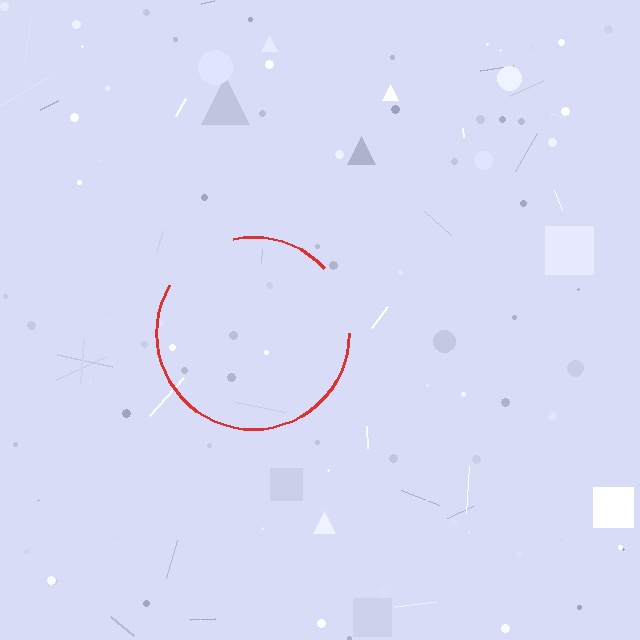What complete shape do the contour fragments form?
The contour fragments form a circle.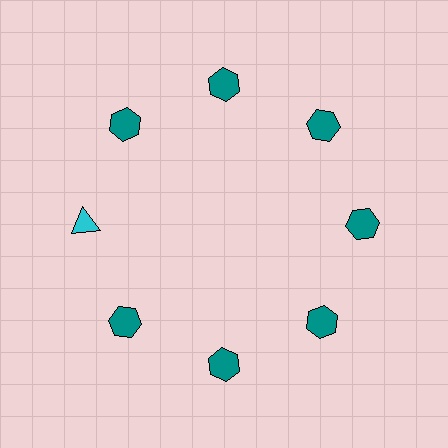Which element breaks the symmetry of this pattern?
The cyan triangle at roughly the 9 o'clock position breaks the symmetry. All other shapes are teal hexagons.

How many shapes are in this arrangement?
There are 8 shapes arranged in a ring pattern.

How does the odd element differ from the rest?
It differs in both color (cyan instead of teal) and shape (triangle instead of hexagon).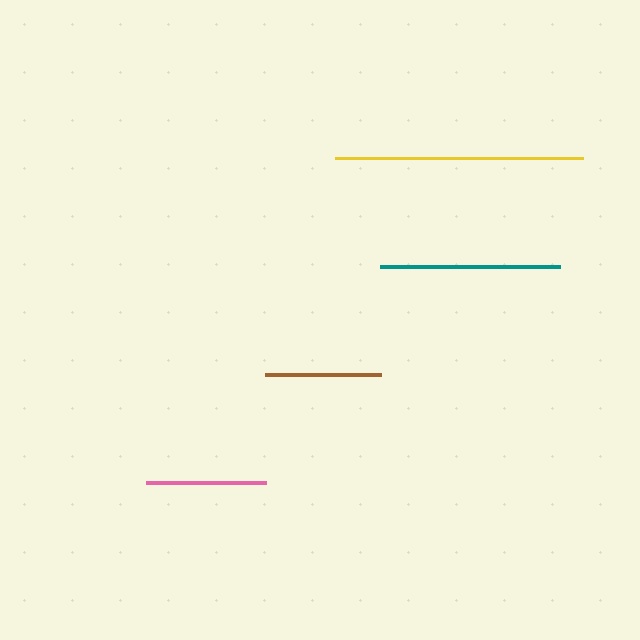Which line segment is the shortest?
The brown line is the shortest at approximately 116 pixels.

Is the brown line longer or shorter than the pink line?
The pink line is longer than the brown line.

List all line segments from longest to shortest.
From longest to shortest: yellow, teal, pink, brown.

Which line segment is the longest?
The yellow line is the longest at approximately 248 pixels.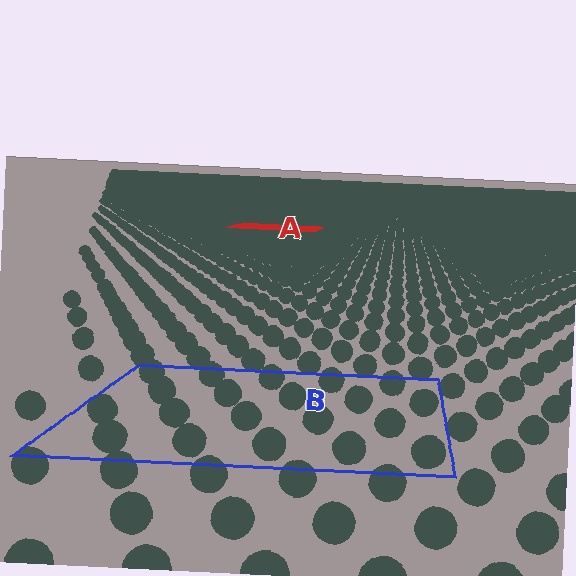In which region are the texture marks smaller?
The texture marks are smaller in region A, because it is farther away.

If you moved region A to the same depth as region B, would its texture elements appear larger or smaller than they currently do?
They would appear larger. At a closer depth, the same texture elements are projected at a bigger on-screen size.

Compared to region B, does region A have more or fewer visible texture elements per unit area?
Region A has more texture elements per unit area — they are packed more densely because it is farther away.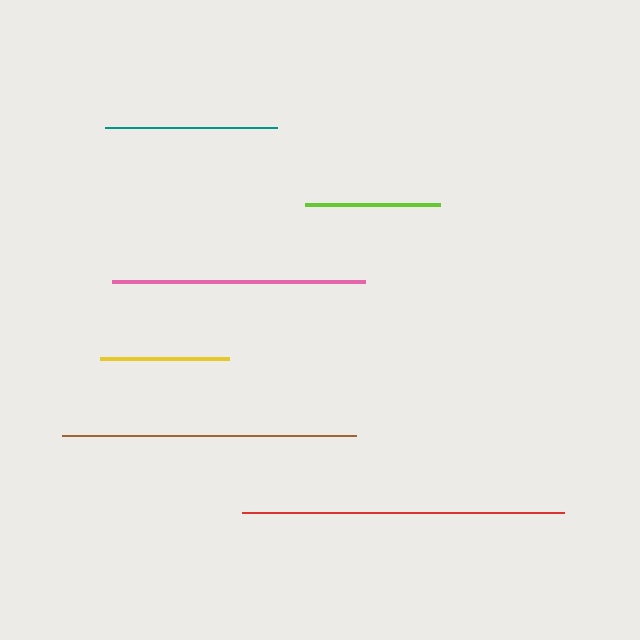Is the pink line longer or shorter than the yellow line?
The pink line is longer than the yellow line.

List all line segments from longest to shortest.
From longest to shortest: red, brown, pink, teal, lime, yellow.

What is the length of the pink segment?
The pink segment is approximately 253 pixels long.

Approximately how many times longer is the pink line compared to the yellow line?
The pink line is approximately 2.0 times the length of the yellow line.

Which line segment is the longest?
The red line is the longest at approximately 321 pixels.